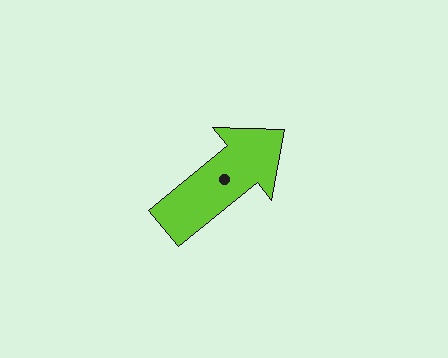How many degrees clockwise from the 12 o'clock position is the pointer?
Approximately 51 degrees.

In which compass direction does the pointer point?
Northeast.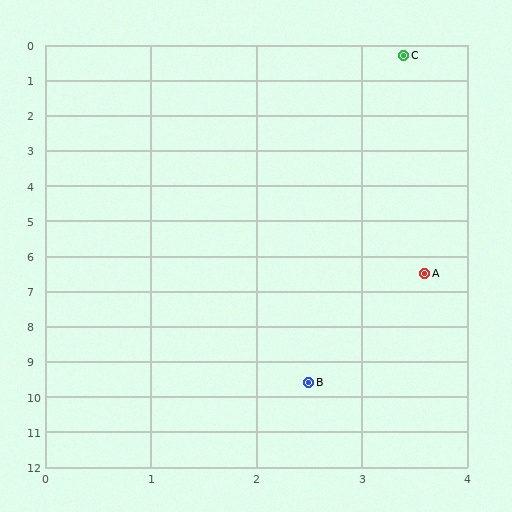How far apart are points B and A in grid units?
Points B and A are about 3.3 grid units apart.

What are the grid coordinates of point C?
Point C is at approximately (3.4, 0.3).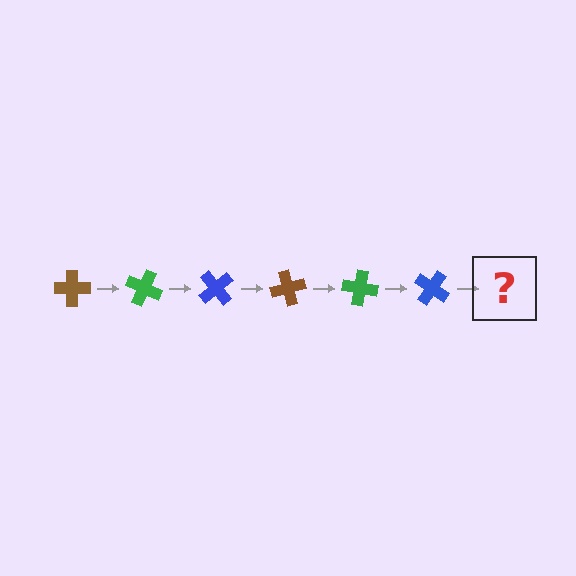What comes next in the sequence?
The next element should be a brown cross, rotated 150 degrees from the start.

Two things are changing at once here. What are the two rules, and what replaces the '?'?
The two rules are that it rotates 25 degrees each step and the color cycles through brown, green, and blue. The '?' should be a brown cross, rotated 150 degrees from the start.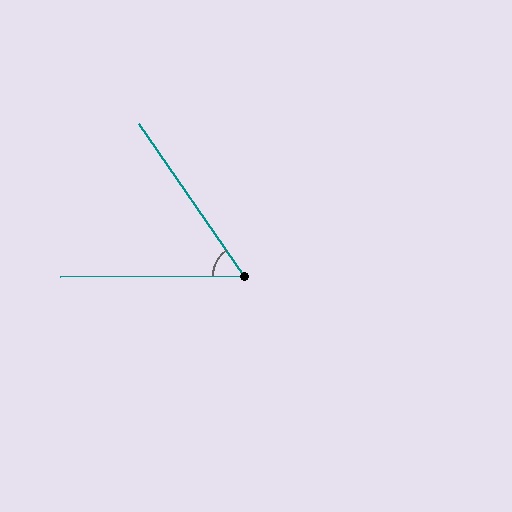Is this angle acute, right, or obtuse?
It is acute.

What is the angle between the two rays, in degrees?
Approximately 56 degrees.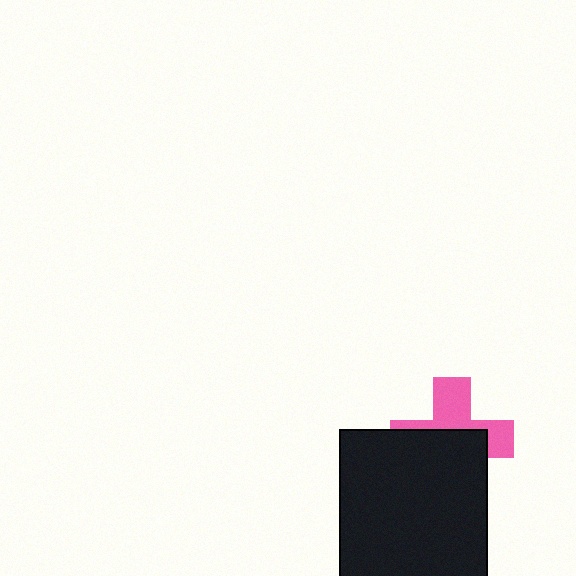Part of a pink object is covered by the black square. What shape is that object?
It is a cross.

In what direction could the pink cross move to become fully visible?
The pink cross could move up. That would shift it out from behind the black square entirely.